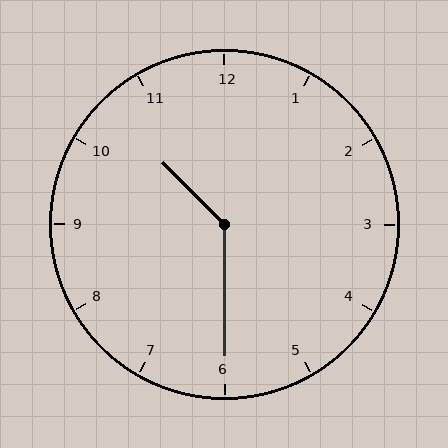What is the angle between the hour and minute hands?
Approximately 135 degrees.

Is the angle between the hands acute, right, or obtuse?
It is obtuse.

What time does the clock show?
10:30.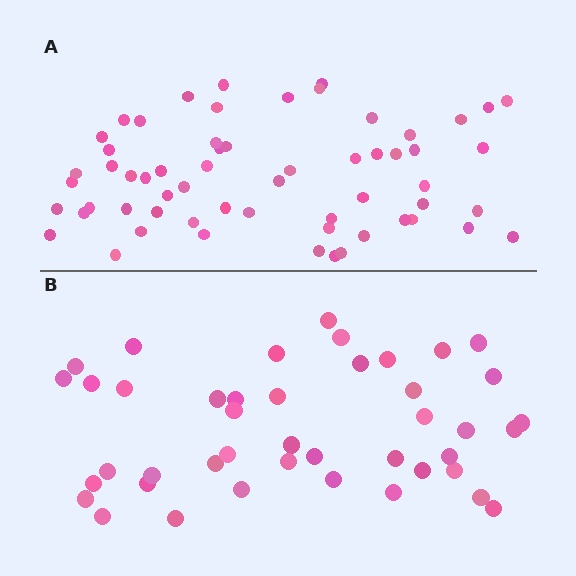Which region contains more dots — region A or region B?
Region A (the top region) has more dots.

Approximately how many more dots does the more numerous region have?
Region A has approximately 15 more dots than region B.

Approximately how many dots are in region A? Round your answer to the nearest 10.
About 60 dots.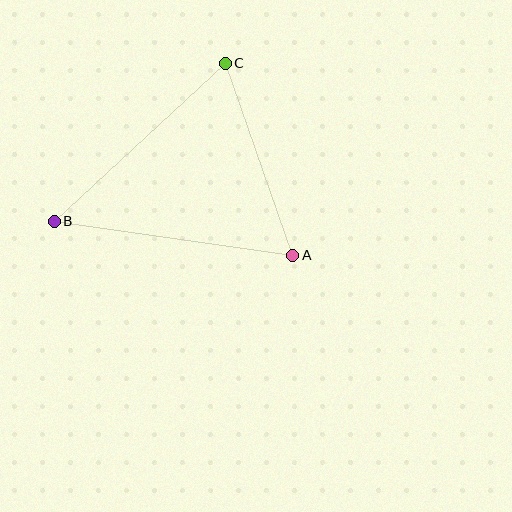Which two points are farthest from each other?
Points A and B are farthest from each other.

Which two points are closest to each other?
Points A and C are closest to each other.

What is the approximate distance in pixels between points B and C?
The distance between B and C is approximately 233 pixels.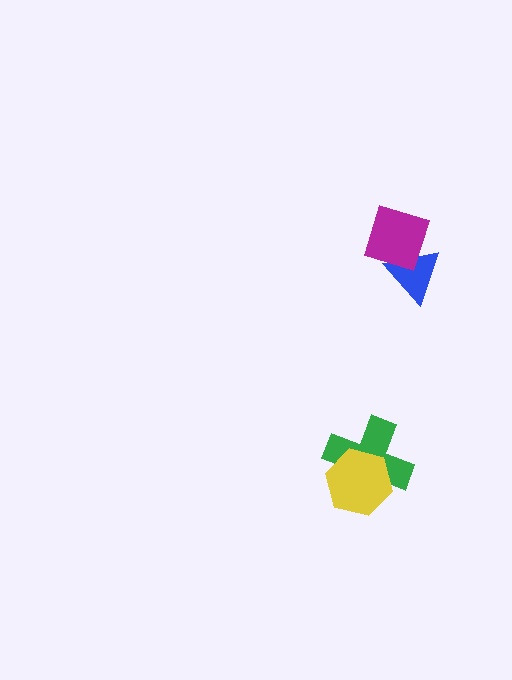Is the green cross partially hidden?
Yes, it is partially covered by another shape.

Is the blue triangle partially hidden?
Yes, it is partially covered by another shape.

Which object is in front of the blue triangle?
The magenta diamond is in front of the blue triangle.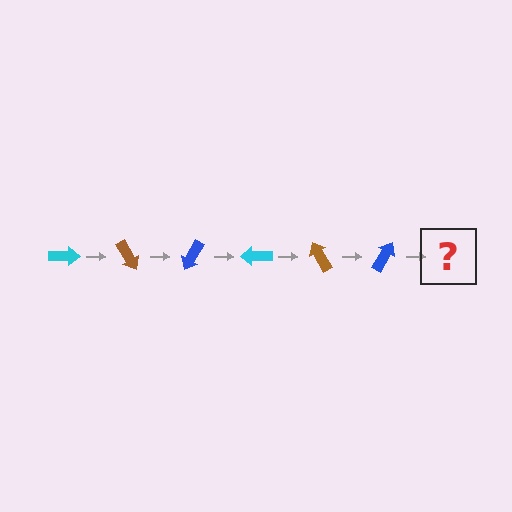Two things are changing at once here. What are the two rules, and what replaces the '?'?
The two rules are that it rotates 60 degrees each step and the color cycles through cyan, brown, and blue. The '?' should be a cyan arrow, rotated 360 degrees from the start.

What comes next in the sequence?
The next element should be a cyan arrow, rotated 360 degrees from the start.